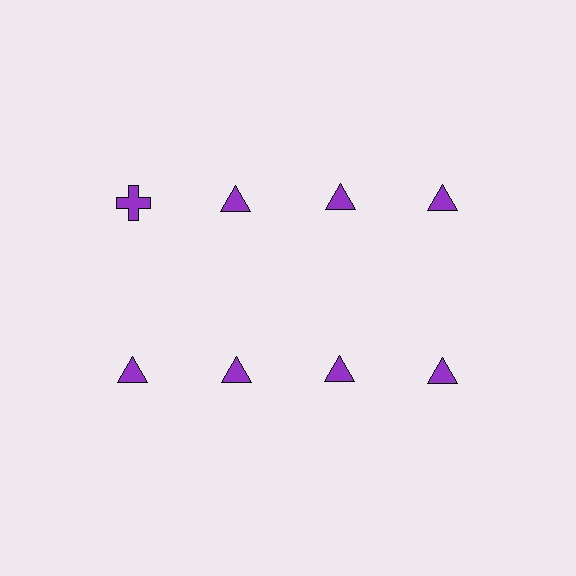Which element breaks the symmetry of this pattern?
The purple cross in the top row, leftmost column breaks the symmetry. All other shapes are purple triangles.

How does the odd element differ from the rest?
It has a different shape: cross instead of triangle.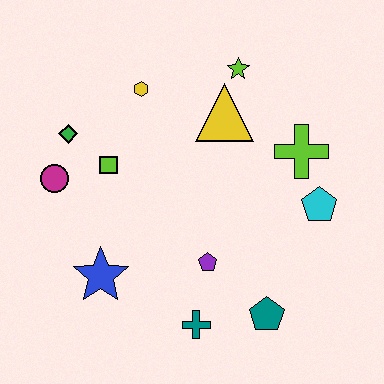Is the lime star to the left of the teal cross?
No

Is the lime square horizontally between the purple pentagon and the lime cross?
No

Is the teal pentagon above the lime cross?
No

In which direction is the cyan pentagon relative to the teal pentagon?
The cyan pentagon is above the teal pentagon.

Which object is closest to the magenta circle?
The green diamond is closest to the magenta circle.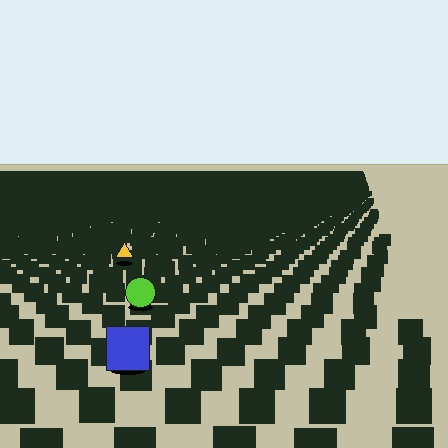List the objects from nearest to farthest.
From nearest to farthest: the blue square, the lime circle, the yellow triangle.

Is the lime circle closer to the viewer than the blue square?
No. The blue square is closer — you can tell from the texture gradient: the ground texture is coarser near it.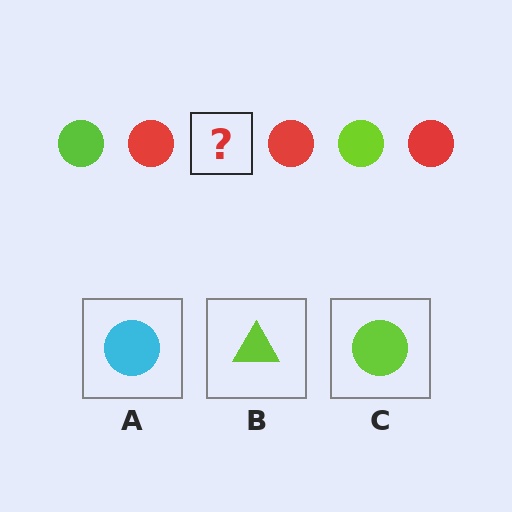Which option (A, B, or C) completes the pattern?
C.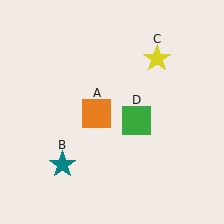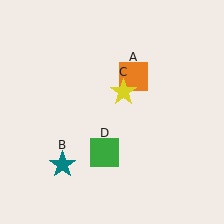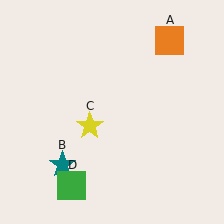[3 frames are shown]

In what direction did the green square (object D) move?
The green square (object D) moved down and to the left.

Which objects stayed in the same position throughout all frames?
Teal star (object B) remained stationary.